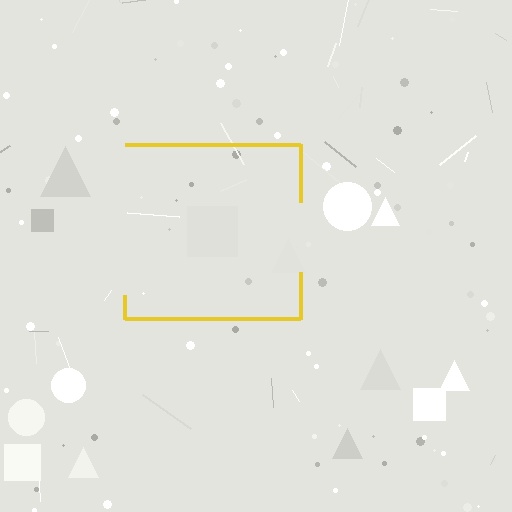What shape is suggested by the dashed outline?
The dashed outline suggests a square.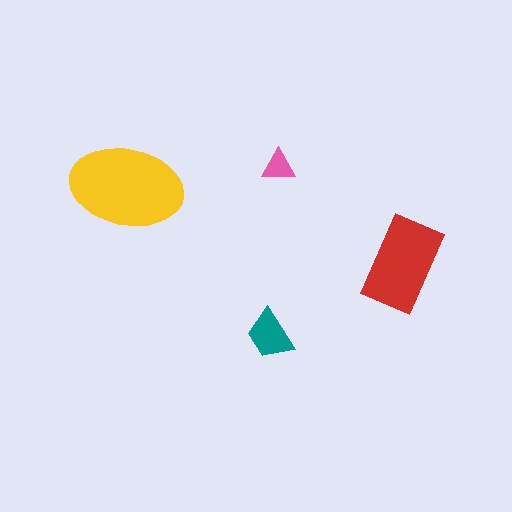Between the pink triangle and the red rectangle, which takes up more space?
The red rectangle.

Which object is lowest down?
The teal trapezoid is bottommost.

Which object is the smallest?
The pink triangle.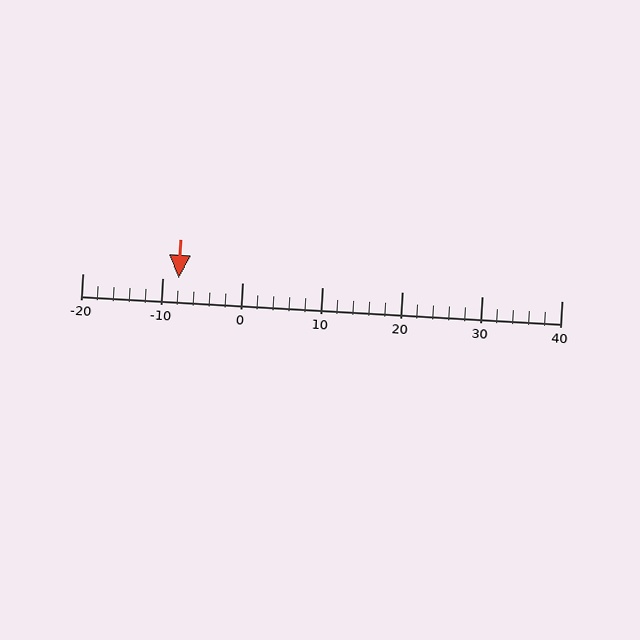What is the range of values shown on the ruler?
The ruler shows values from -20 to 40.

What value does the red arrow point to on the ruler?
The red arrow points to approximately -8.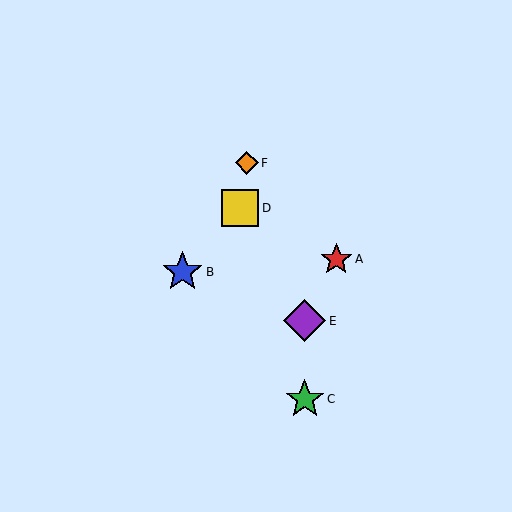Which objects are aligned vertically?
Objects C, E are aligned vertically.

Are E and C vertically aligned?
Yes, both are at x≈305.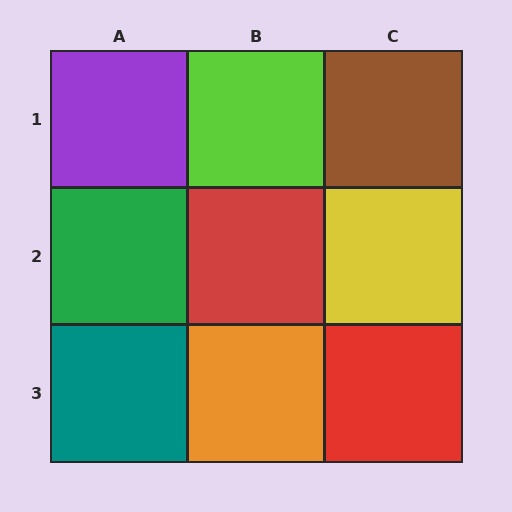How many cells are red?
2 cells are red.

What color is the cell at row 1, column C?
Brown.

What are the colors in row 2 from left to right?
Green, red, yellow.